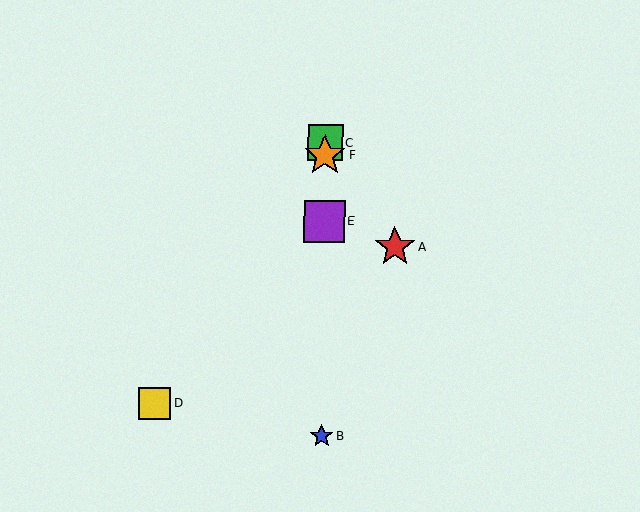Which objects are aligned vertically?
Objects B, C, E, F are aligned vertically.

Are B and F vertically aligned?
Yes, both are at x≈322.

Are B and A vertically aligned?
No, B is at x≈322 and A is at x≈395.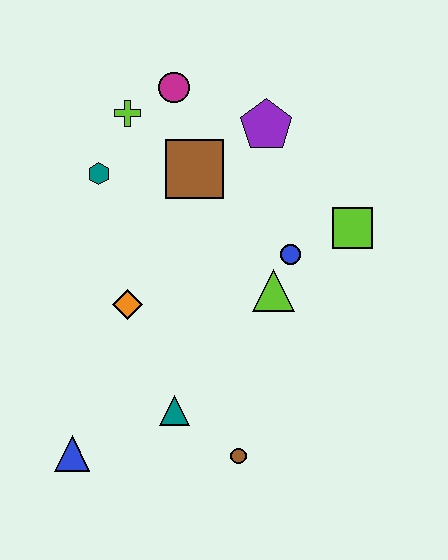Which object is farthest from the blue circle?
The blue triangle is farthest from the blue circle.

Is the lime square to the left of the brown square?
No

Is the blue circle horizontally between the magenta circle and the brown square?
No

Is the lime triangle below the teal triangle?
No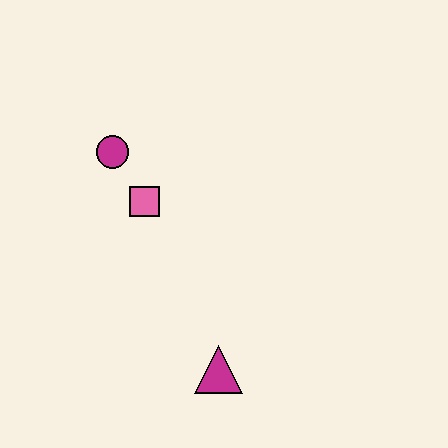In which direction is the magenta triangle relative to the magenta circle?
The magenta triangle is below the magenta circle.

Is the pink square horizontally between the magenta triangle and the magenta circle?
Yes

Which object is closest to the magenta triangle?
The pink square is closest to the magenta triangle.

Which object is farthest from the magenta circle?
The magenta triangle is farthest from the magenta circle.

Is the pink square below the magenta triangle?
No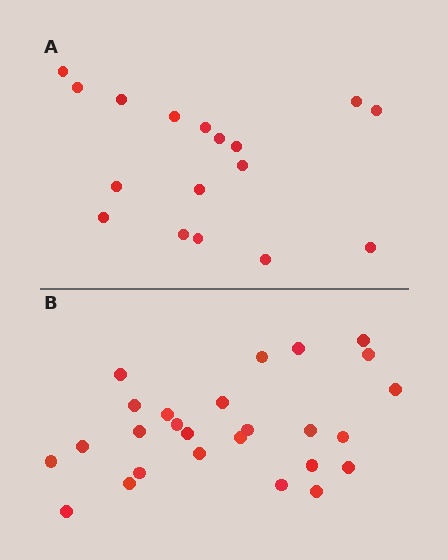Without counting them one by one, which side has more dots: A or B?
Region B (the bottom region) has more dots.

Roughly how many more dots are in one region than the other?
Region B has roughly 8 or so more dots than region A.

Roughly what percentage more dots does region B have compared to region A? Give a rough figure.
About 55% more.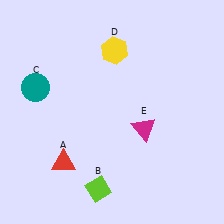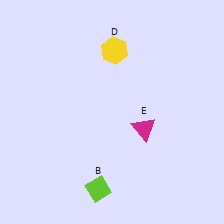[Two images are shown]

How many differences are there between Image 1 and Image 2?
There are 2 differences between the two images.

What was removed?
The teal circle (C), the red triangle (A) were removed in Image 2.